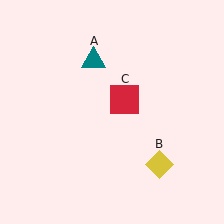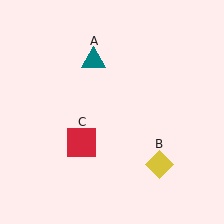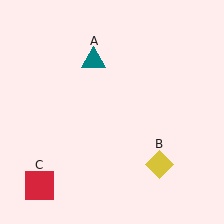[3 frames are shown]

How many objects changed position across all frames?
1 object changed position: red square (object C).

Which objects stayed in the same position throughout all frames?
Teal triangle (object A) and yellow diamond (object B) remained stationary.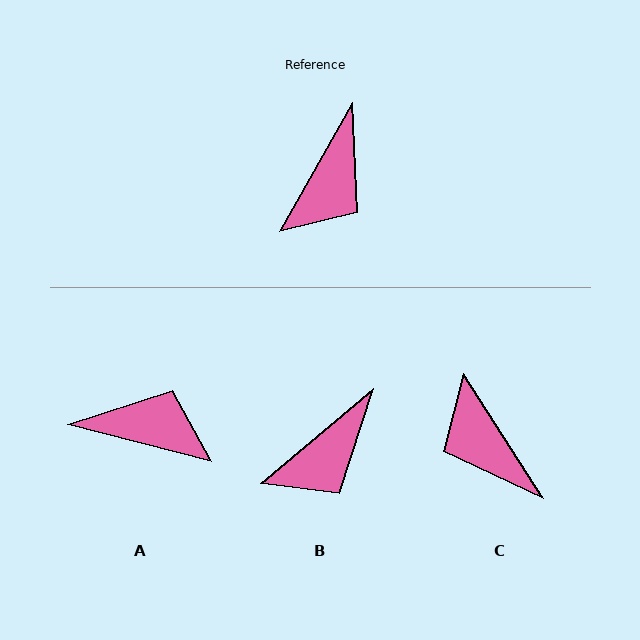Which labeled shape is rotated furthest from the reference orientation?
C, about 118 degrees away.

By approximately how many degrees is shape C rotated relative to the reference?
Approximately 118 degrees clockwise.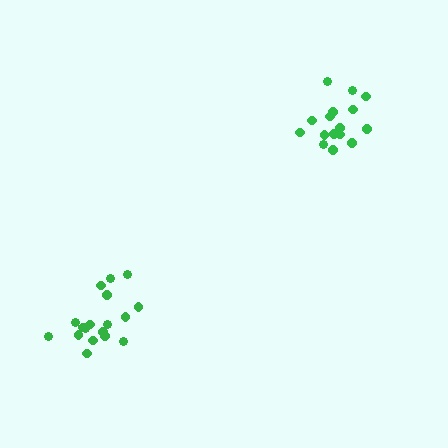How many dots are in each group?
Group 1: 18 dots, Group 2: 16 dots (34 total).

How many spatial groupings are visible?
There are 2 spatial groupings.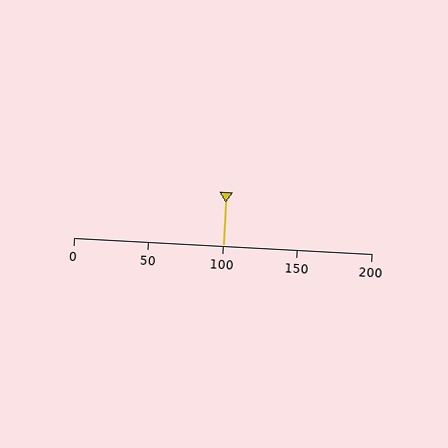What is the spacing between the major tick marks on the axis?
The major ticks are spaced 50 apart.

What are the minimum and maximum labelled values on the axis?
The axis runs from 0 to 200.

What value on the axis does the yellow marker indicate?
The marker indicates approximately 100.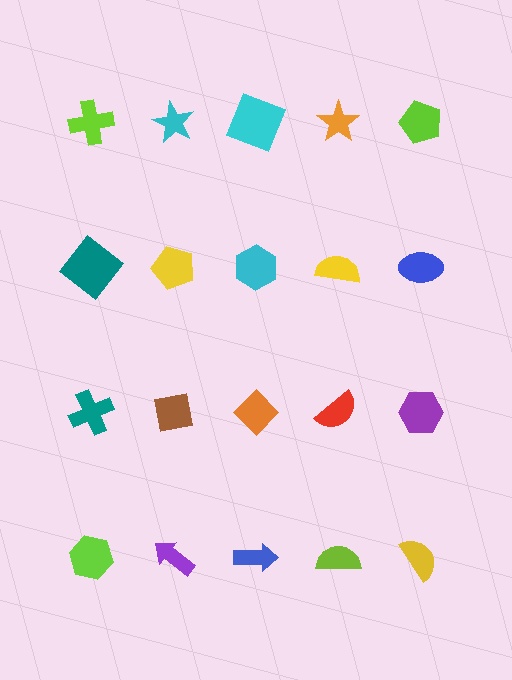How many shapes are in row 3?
5 shapes.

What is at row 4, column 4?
A lime semicircle.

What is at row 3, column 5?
A purple hexagon.